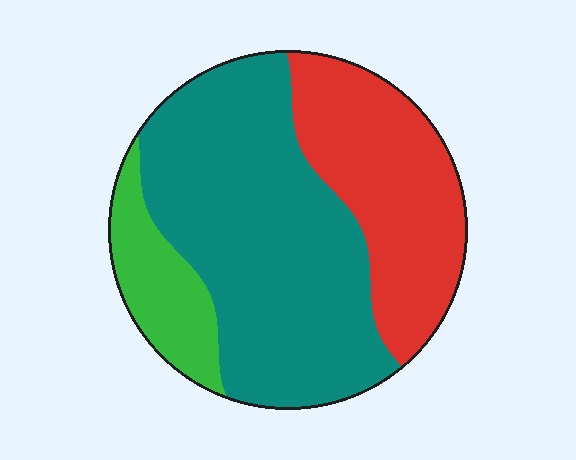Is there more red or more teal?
Teal.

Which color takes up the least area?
Green, at roughly 15%.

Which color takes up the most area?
Teal, at roughly 55%.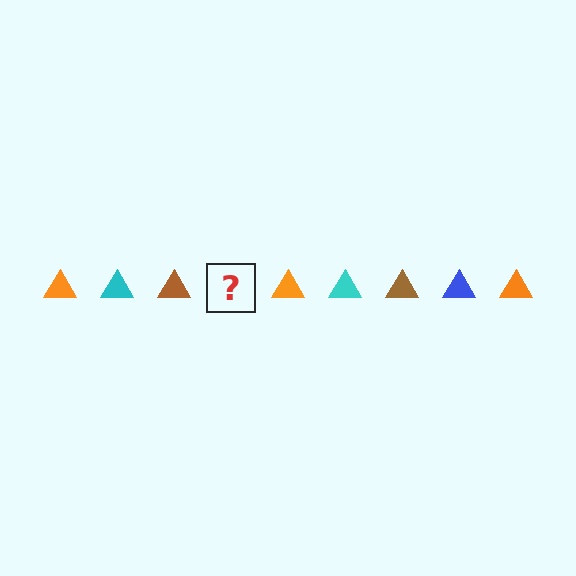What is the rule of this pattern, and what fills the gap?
The rule is that the pattern cycles through orange, cyan, brown, blue triangles. The gap should be filled with a blue triangle.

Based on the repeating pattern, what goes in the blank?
The blank should be a blue triangle.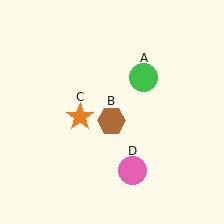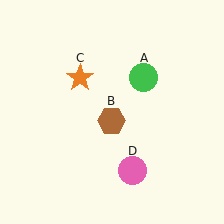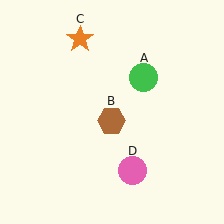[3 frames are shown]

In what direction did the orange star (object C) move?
The orange star (object C) moved up.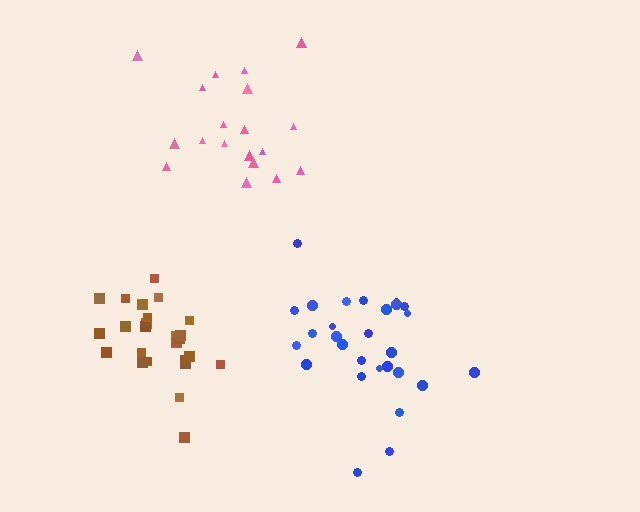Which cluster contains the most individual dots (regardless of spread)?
Blue (28).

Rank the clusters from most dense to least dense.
brown, blue, pink.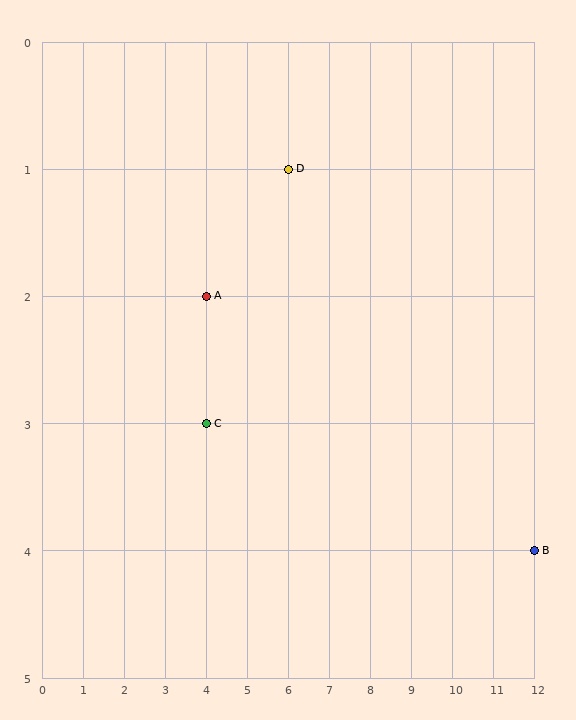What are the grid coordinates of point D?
Point D is at grid coordinates (6, 1).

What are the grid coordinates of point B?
Point B is at grid coordinates (12, 4).